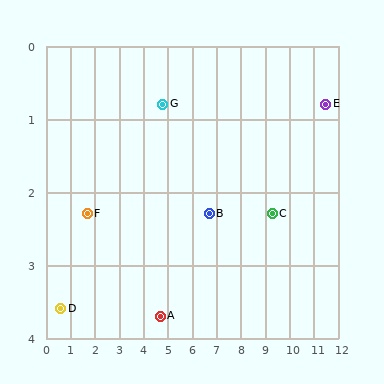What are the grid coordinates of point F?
Point F is at approximately (1.7, 2.3).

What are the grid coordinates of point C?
Point C is at approximately (9.3, 2.3).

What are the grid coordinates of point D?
Point D is at approximately (0.6, 3.6).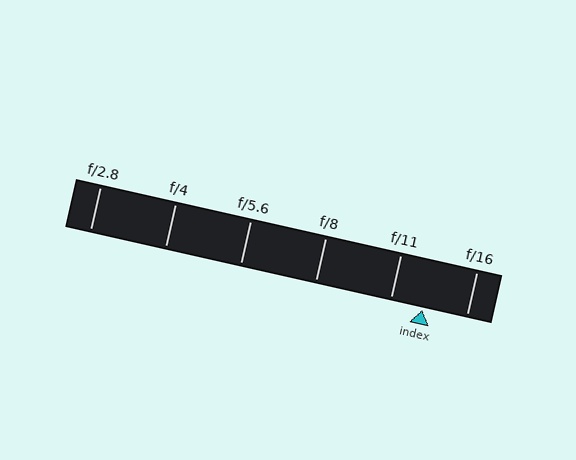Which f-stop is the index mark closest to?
The index mark is closest to f/11.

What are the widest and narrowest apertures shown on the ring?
The widest aperture shown is f/2.8 and the narrowest is f/16.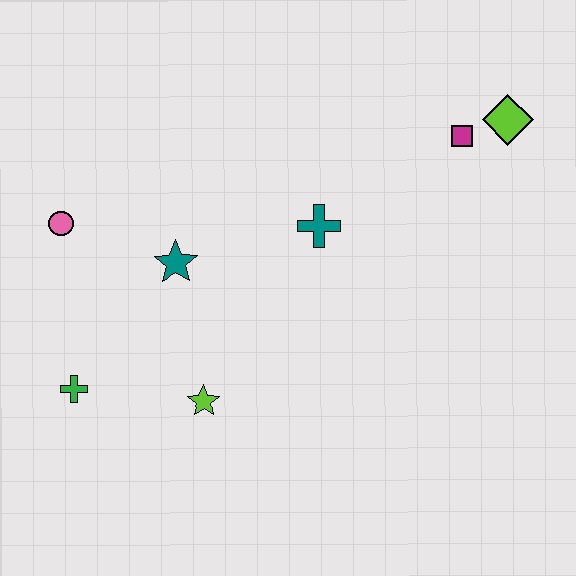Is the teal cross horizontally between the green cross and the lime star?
No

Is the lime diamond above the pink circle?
Yes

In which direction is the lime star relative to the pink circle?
The lime star is below the pink circle.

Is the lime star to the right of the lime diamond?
No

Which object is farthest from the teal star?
The lime diamond is farthest from the teal star.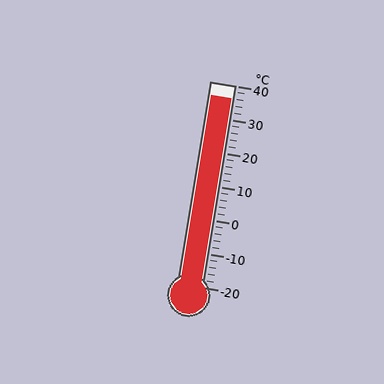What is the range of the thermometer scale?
The thermometer scale ranges from -20°C to 40°C.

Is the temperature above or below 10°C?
The temperature is above 10°C.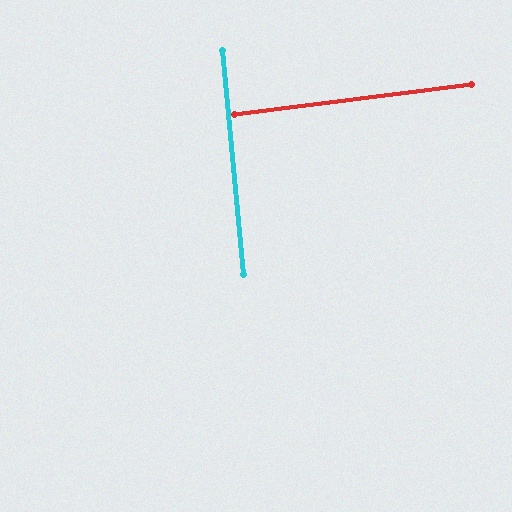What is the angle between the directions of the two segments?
Approximately 88 degrees.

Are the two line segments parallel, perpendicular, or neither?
Perpendicular — they meet at approximately 88°.